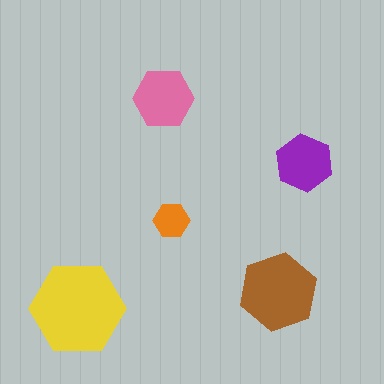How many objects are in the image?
There are 5 objects in the image.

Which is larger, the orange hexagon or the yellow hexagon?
The yellow one.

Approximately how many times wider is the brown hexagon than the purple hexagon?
About 1.5 times wider.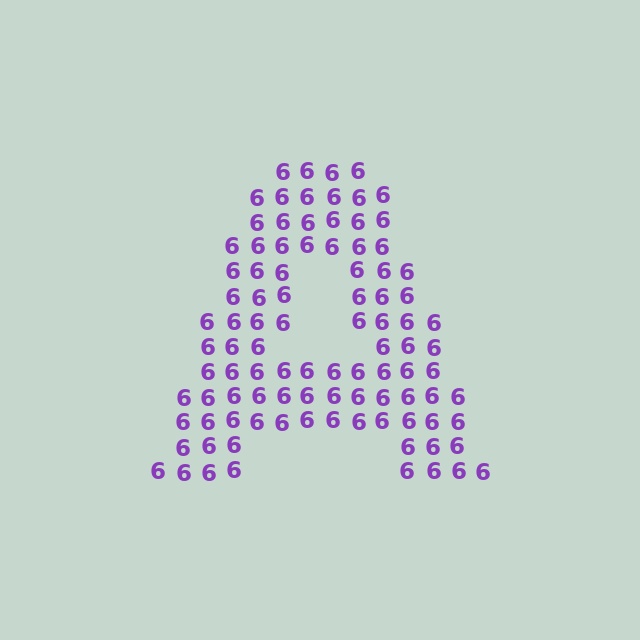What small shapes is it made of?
It is made of small digit 6's.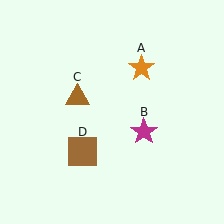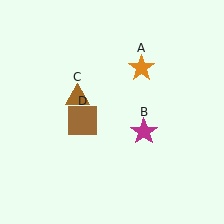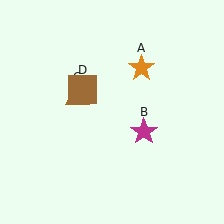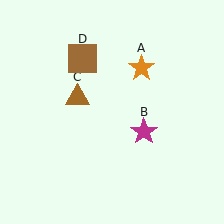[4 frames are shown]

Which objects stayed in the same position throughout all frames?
Orange star (object A) and magenta star (object B) and brown triangle (object C) remained stationary.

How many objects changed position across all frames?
1 object changed position: brown square (object D).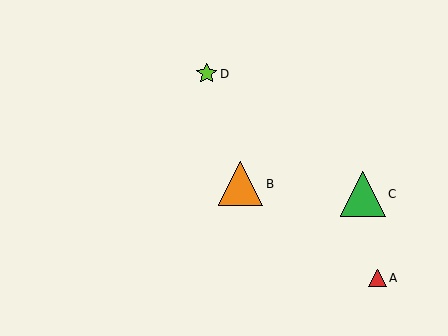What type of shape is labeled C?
Shape C is a green triangle.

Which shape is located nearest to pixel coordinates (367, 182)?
The green triangle (labeled C) at (363, 194) is nearest to that location.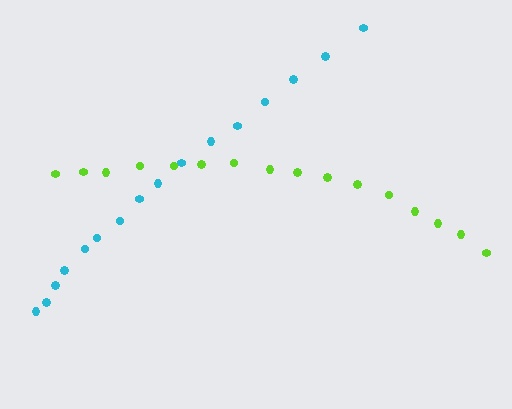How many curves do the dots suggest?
There are 2 distinct paths.